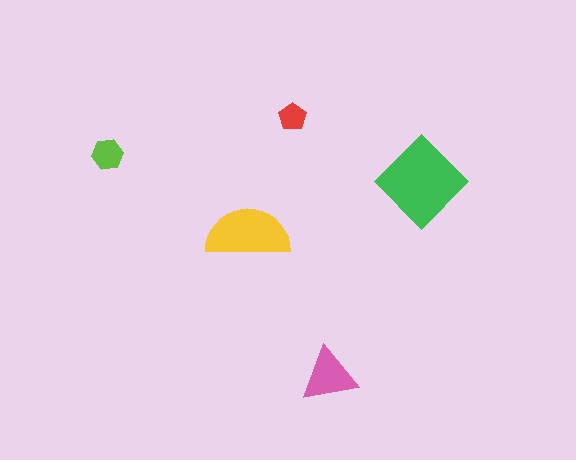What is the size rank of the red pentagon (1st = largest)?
5th.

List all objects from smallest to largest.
The red pentagon, the lime hexagon, the pink triangle, the yellow semicircle, the green diamond.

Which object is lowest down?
The pink triangle is bottommost.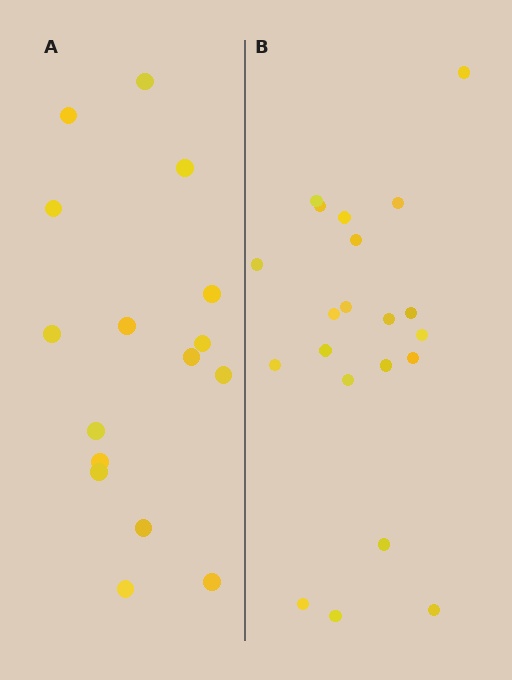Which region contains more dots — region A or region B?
Region B (the right region) has more dots.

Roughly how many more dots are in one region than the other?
Region B has about 5 more dots than region A.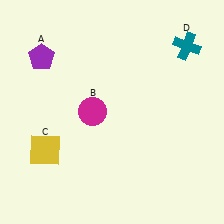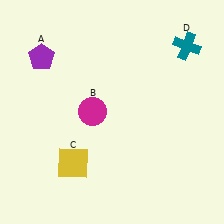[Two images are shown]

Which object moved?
The yellow square (C) moved right.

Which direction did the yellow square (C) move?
The yellow square (C) moved right.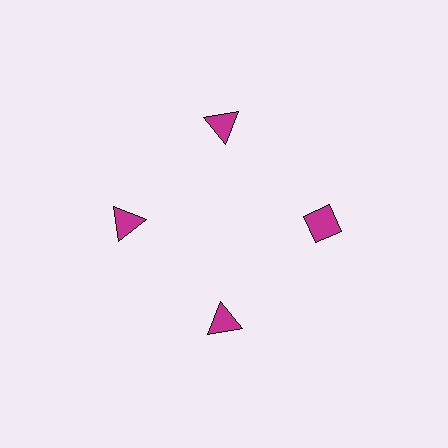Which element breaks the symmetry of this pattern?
The magenta diamond at roughly the 3 o'clock position breaks the symmetry. All other shapes are magenta triangles.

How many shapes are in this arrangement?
There are 4 shapes arranged in a ring pattern.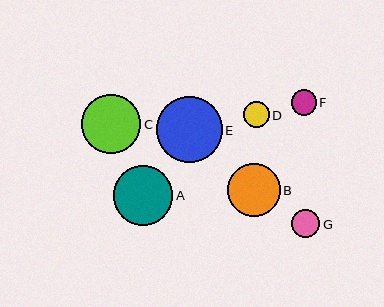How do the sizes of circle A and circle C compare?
Circle A and circle C are approximately the same size.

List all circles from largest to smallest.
From largest to smallest: E, A, C, B, G, D, F.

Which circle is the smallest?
Circle F is the smallest with a size of approximately 25 pixels.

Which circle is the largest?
Circle E is the largest with a size of approximately 66 pixels.